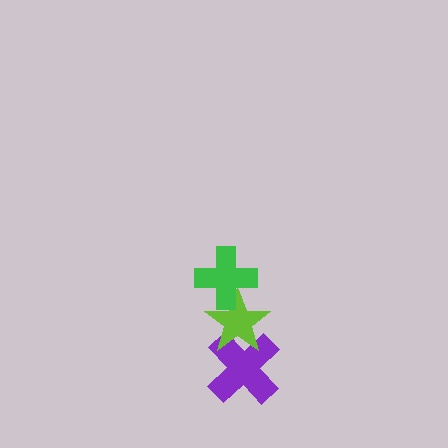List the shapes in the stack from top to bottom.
From top to bottom: the green cross, the lime star, the purple cross.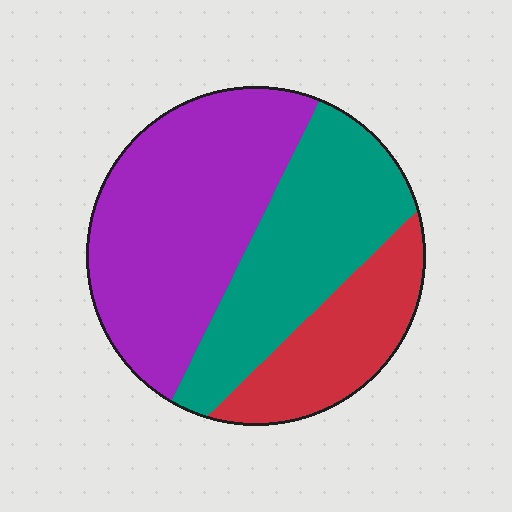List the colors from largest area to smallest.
From largest to smallest: purple, teal, red.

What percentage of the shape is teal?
Teal covers roughly 35% of the shape.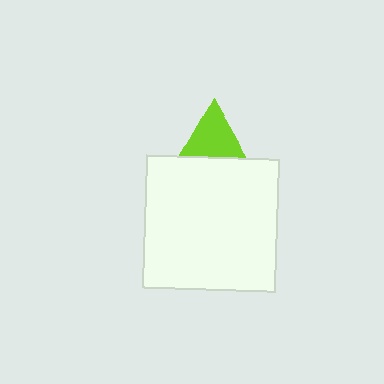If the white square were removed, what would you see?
You would see the complete lime triangle.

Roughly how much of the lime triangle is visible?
About half of it is visible (roughly 51%).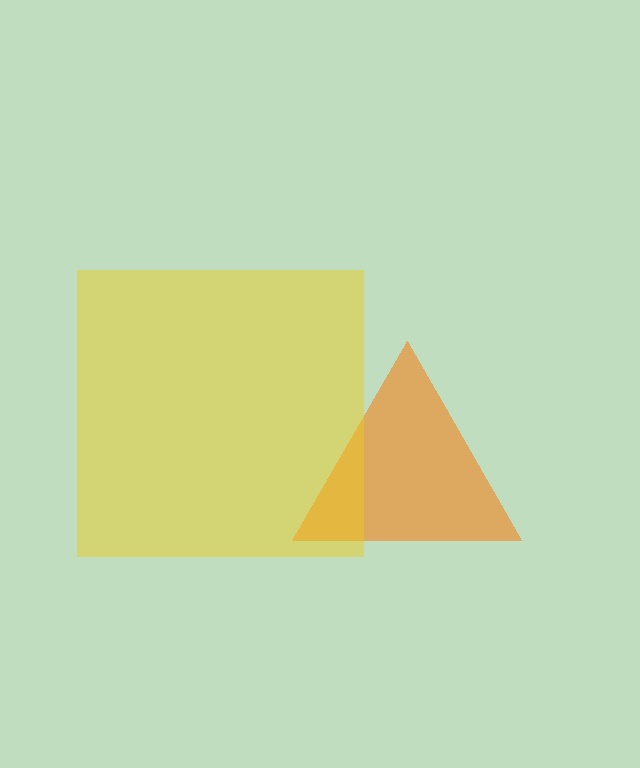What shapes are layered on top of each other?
The layered shapes are: an orange triangle, a yellow square.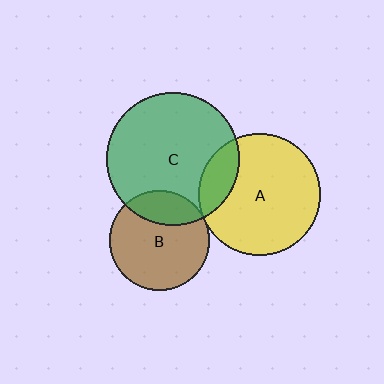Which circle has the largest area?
Circle C (green).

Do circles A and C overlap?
Yes.